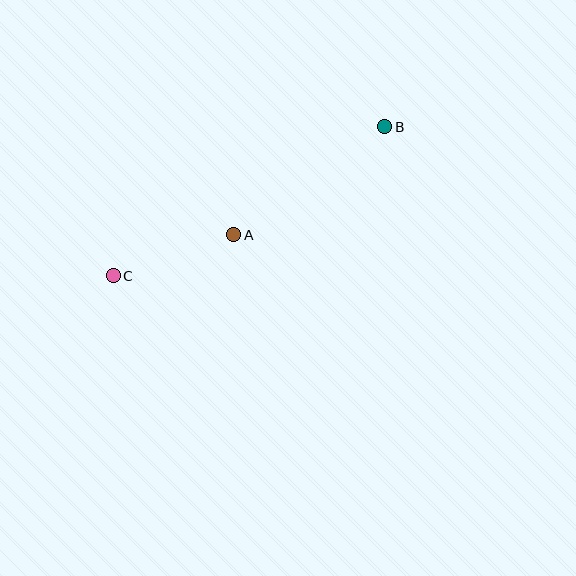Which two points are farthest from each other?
Points B and C are farthest from each other.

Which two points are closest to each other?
Points A and C are closest to each other.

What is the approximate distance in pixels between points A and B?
The distance between A and B is approximately 186 pixels.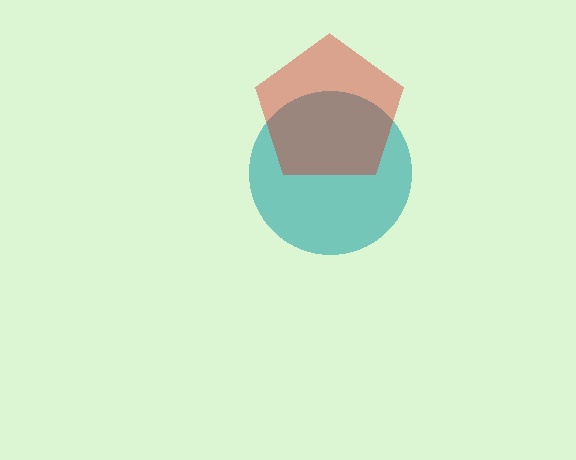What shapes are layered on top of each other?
The layered shapes are: a teal circle, a red pentagon.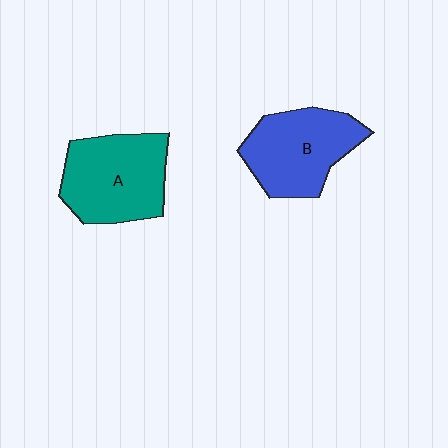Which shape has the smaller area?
Shape B (blue).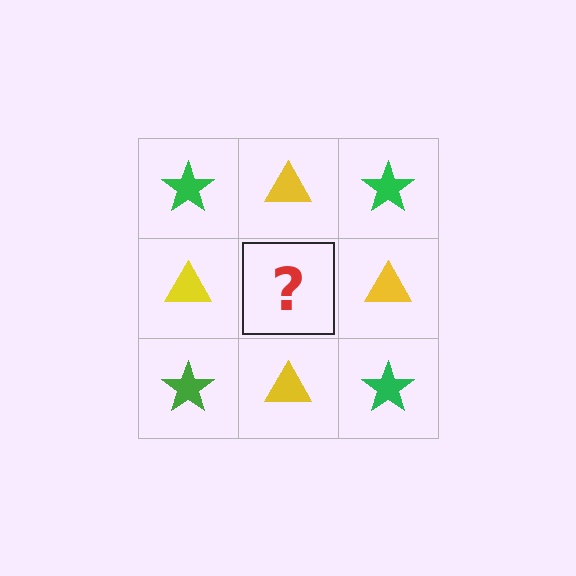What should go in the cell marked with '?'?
The missing cell should contain a green star.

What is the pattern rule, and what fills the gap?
The rule is that it alternates green star and yellow triangle in a checkerboard pattern. The gap should be filled with a green star.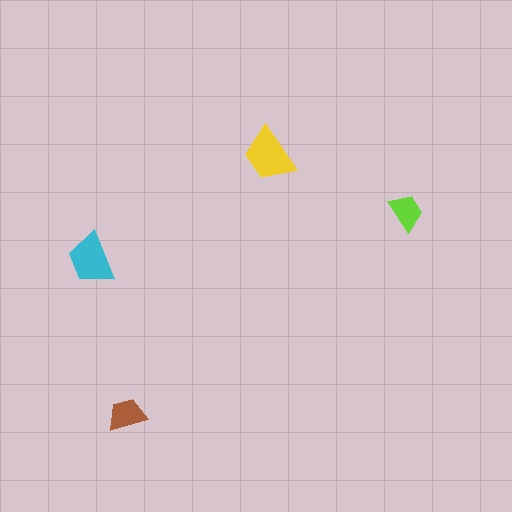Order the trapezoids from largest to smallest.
the yellow one, the cyan one, the brown one, the lime one.